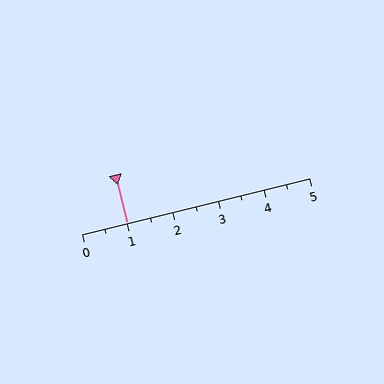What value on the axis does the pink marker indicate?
The marker indicates approximately 1.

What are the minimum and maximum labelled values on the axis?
The axis runs from 0 to 5.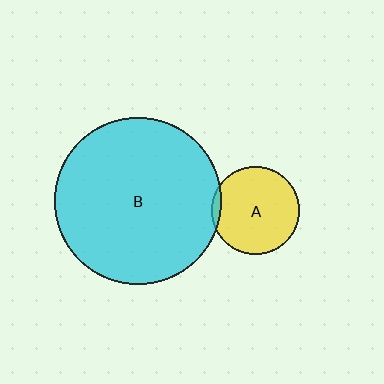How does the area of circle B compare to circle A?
Approximately 3.6 times.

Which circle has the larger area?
Circle B (cyan).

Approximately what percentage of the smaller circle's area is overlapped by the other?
Approximately 5%.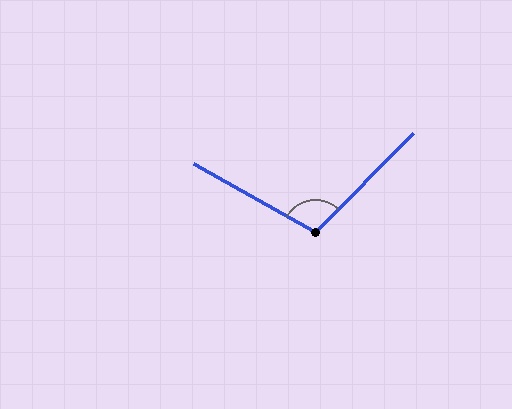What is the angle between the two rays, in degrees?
Approximately 106 degrees.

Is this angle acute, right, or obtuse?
It is obtuse.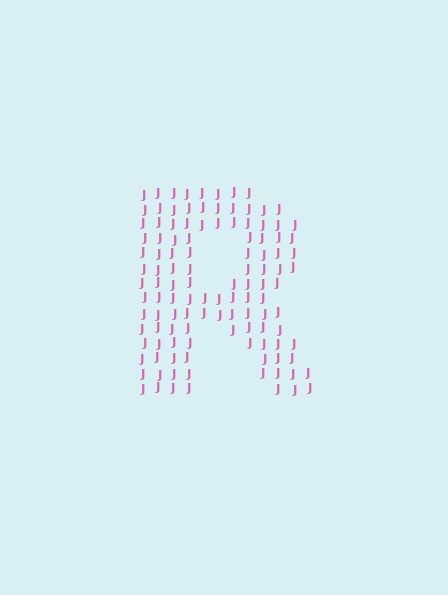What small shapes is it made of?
It is made of small letter J's.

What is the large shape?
The large shape is the letter R.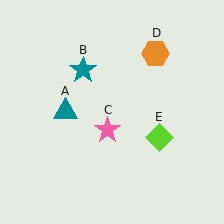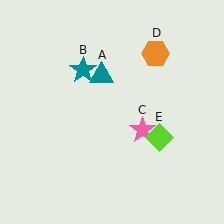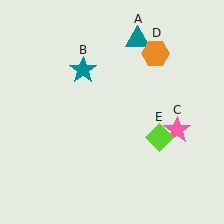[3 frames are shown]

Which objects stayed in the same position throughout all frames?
Teal star (object B) and orange hexagon (object D) and lime diamond (object E) remained stationary.